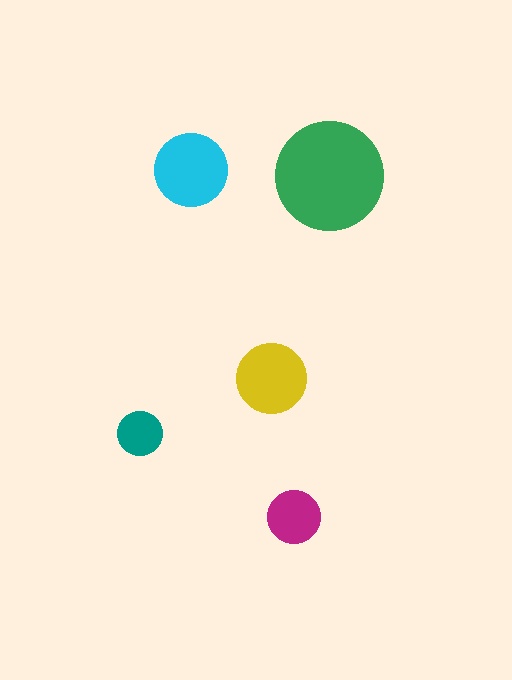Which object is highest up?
The cyan circle is topmost.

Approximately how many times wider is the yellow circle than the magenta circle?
About 1.5 times wider.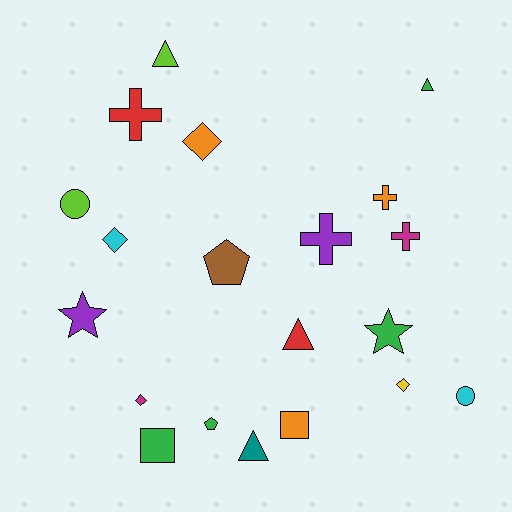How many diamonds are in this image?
There are 4 diamonds.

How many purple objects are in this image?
There are 2 purple objects.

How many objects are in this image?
There are 20 objects.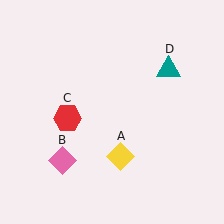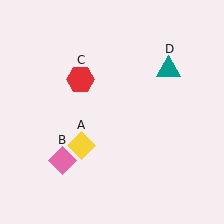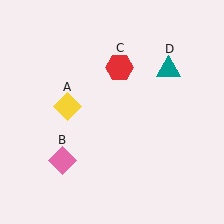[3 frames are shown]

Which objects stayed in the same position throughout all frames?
Pink diamond (object B) and teal triangle (object D) remained stationary.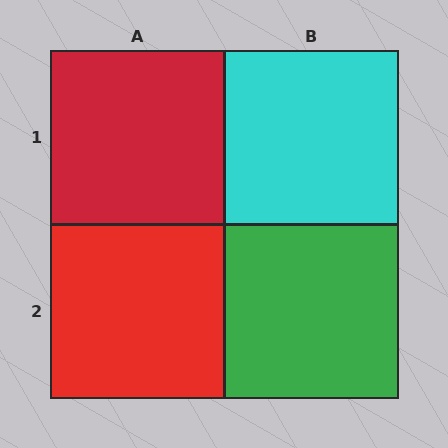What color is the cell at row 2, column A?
Red.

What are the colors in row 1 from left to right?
Red, cyan.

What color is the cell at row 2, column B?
Green.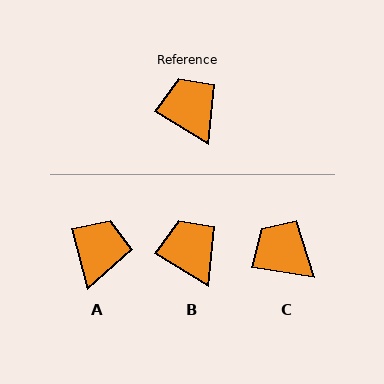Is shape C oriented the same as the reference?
No, it is off by about 23 degrees.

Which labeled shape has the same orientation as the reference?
B.